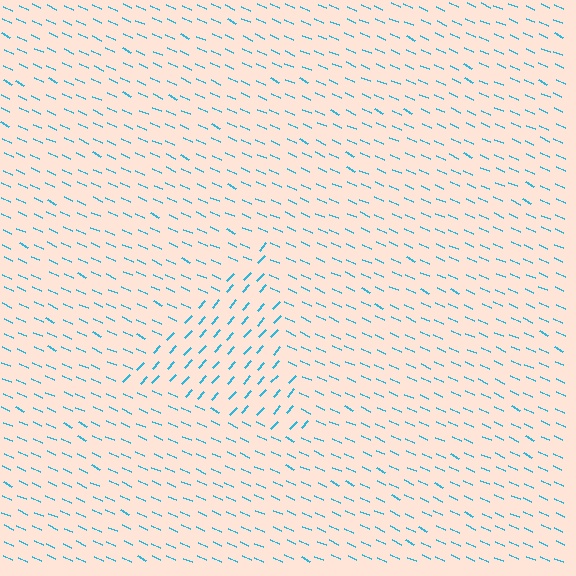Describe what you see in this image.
The image is filled with small cyan line segments. A triangle region in the image has lines oriented differently from the surrounding lines, creating a visible texture boundary.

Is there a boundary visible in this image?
Yes, there is a texture boundary formed by a change in line orientation.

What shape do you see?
I see a triangle.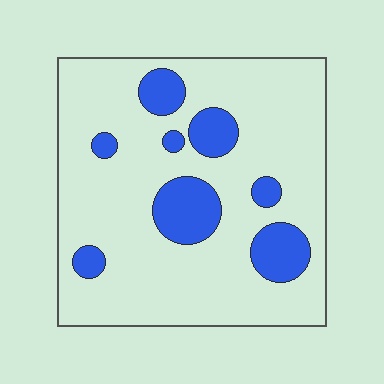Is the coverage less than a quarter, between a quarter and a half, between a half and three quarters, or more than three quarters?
Less than a quarter.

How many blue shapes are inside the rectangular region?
8.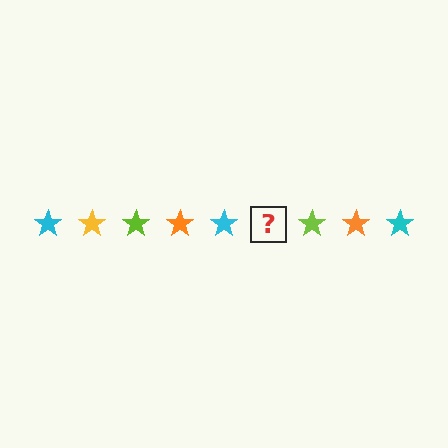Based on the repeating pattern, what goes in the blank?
The blank should be a yellow star.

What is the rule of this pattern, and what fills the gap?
The rule is that the pattern cycles through cyan, yellow, lime, orange stars. The gap should be filled with a yellow star.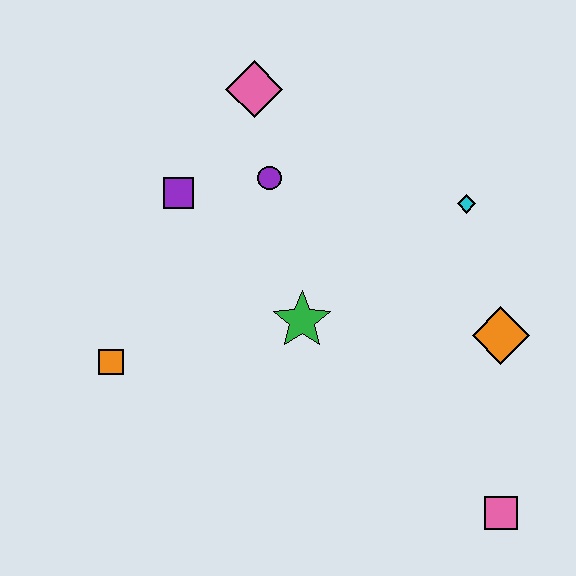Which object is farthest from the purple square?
The pink square is farthest from the purple square.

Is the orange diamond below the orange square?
No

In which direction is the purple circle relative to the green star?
The purple circle is above the green star.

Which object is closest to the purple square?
The purple circle is closest to the purple square.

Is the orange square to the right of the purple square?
No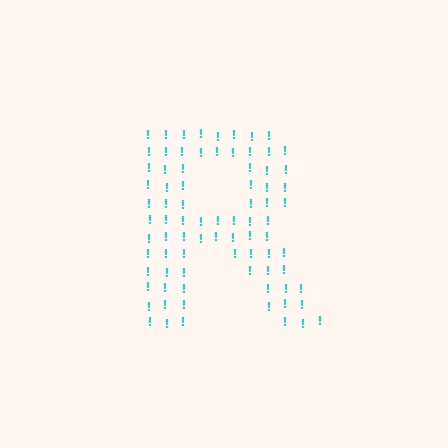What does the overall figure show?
The overall figure shows the letter R.